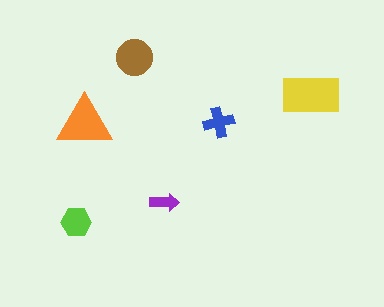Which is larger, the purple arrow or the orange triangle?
The orange triangle.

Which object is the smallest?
The purple arrow.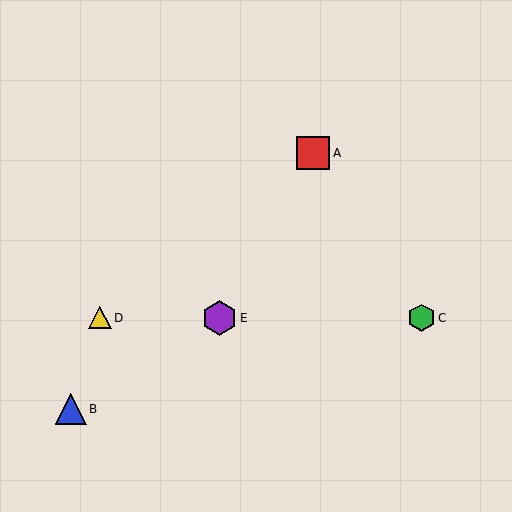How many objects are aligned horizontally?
3 objects (C, D, E) are aligned horizontally.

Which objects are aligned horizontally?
Objects C, D, E are aligned horizontally.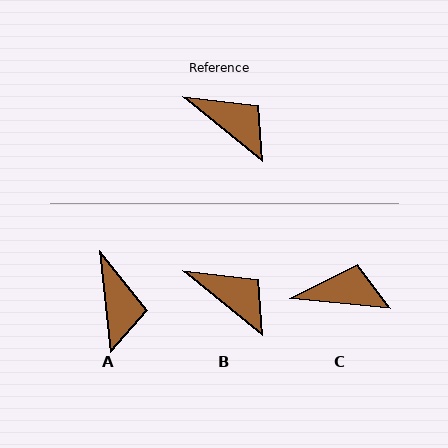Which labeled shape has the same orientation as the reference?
B.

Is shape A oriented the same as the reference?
No, it is off by about 45 degrees.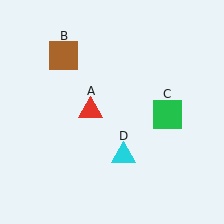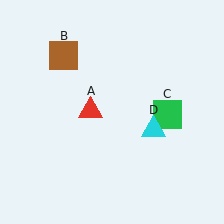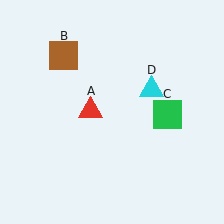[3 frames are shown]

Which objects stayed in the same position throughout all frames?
Red triangle (object A) and brown square (object B) and green square (object C) remained stationary.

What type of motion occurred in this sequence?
The cyan triangle (object D) rotated counterclockwise around the center of the scene.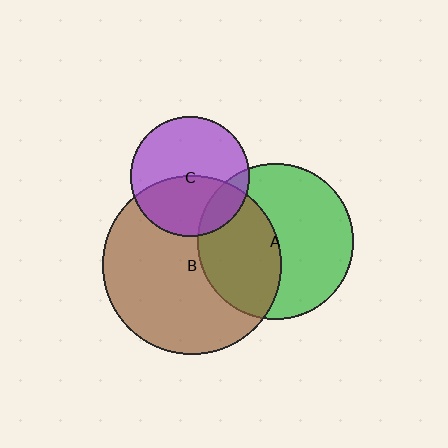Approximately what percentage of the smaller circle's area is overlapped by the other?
Approximately 40%.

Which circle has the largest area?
Circle B (brown).